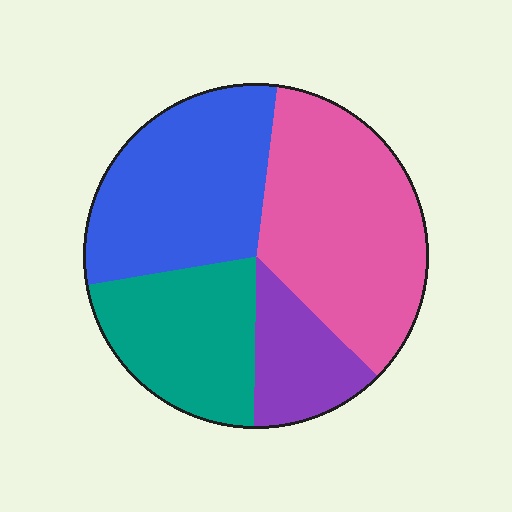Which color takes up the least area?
Purple, at roughly 15%.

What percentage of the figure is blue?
Blue covers about 30% of the figure.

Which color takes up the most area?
Pink, at roughly 35%.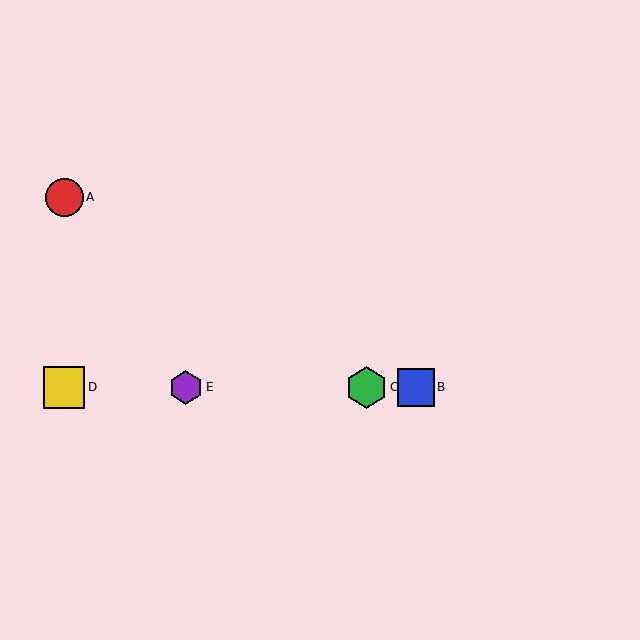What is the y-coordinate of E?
Object E is at y≈387.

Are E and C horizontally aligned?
Yes, both are at y≈387.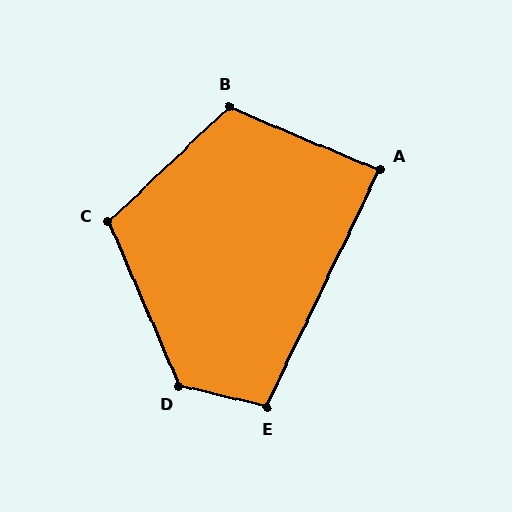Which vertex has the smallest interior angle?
A, at approximately 87 degrees.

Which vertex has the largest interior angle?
D, at approximately 127 degrees.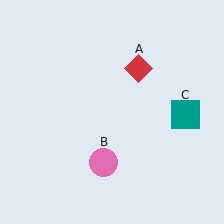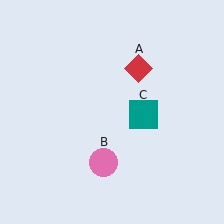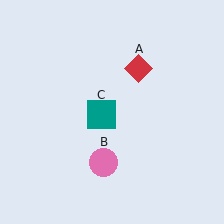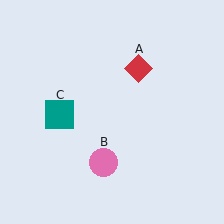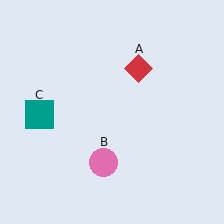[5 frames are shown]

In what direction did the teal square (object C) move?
The teal square (object C) moved left.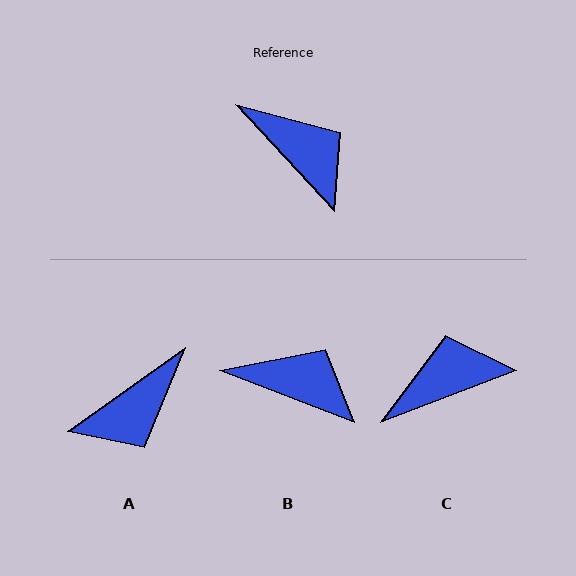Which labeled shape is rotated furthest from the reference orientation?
A, about 97 degrees away.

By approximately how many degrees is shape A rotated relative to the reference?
Approximately 97 degrees clockwise.